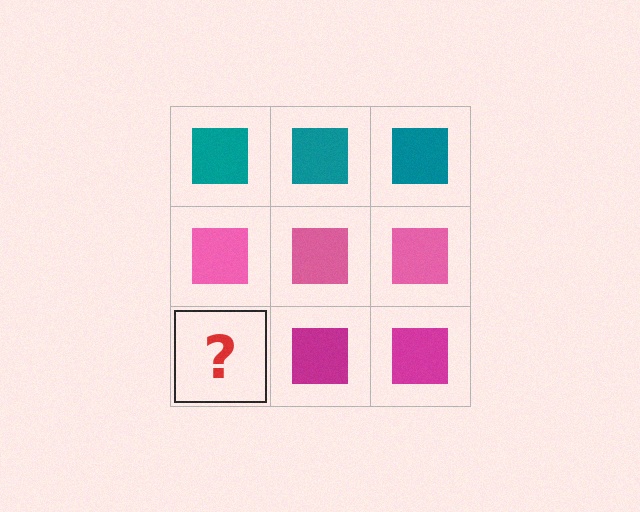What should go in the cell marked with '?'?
The missing cell should contain a magenta square.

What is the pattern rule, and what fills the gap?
The rule is that each row has a consistent color. The gap should be filled with a magenta square.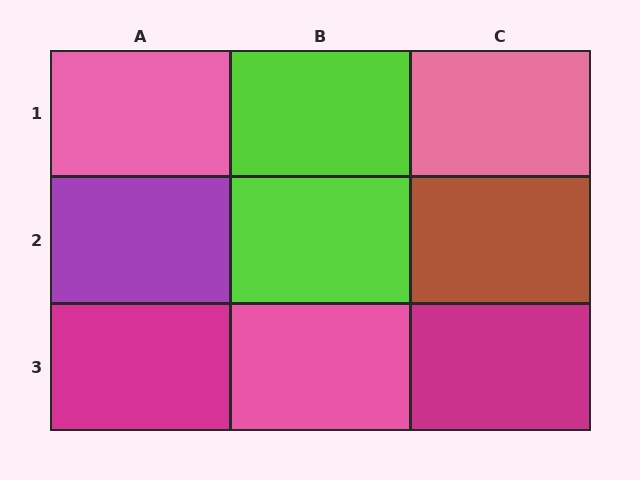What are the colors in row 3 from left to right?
Magenta, pink, magenta.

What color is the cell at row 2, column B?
Lime.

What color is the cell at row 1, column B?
Lime.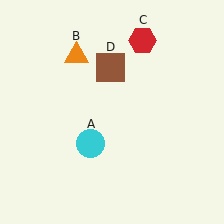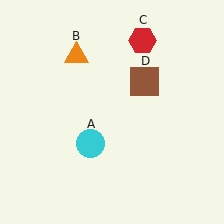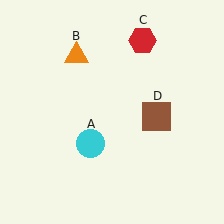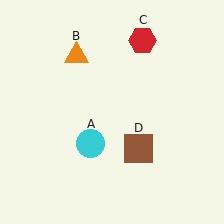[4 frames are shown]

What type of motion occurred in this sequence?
The brown square (object D) rotated clockwise around the center of the scene.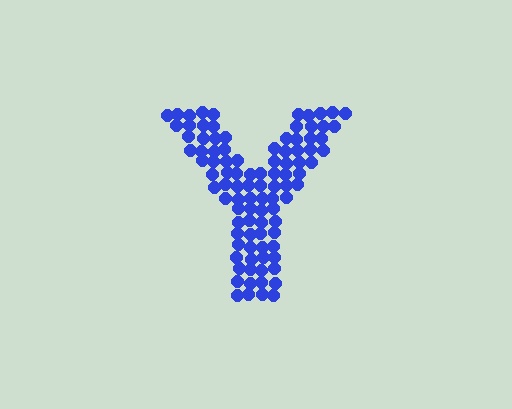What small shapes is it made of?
It is made of small circles.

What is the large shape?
The large shape is the letter Y.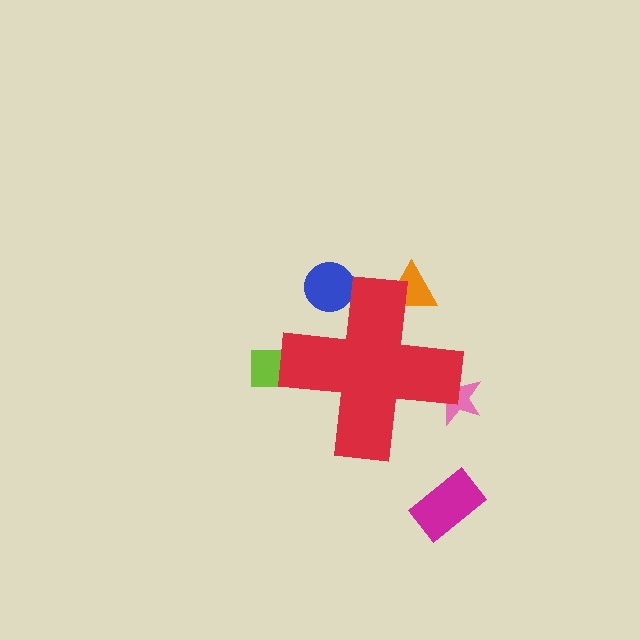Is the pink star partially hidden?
Yes, the pink star is partially hidden behind the red cross.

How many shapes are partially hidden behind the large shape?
4 shapes are partially hidden.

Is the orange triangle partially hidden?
Yes, the orange triangle is partially hidden behind the red cross.